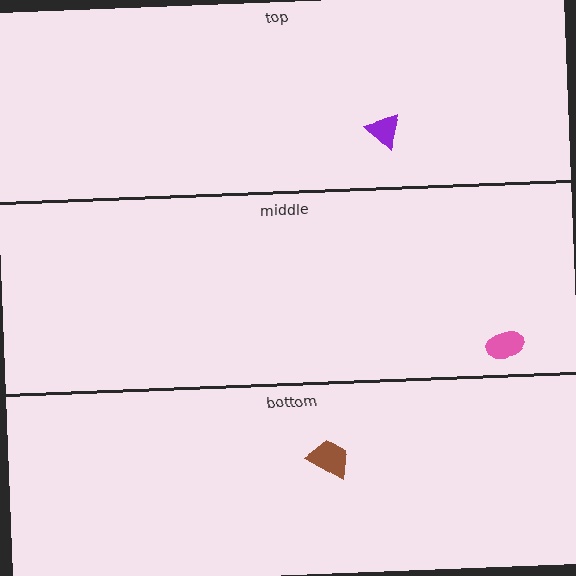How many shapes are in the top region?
1.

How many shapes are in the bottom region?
1.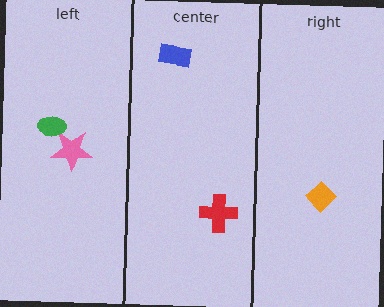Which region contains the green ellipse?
The left region.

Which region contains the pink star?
The left region.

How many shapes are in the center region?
2.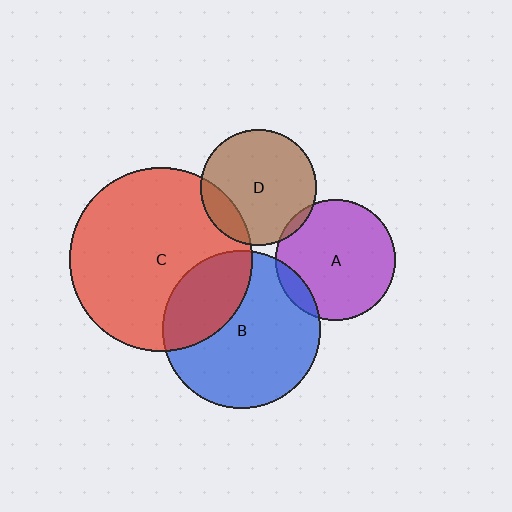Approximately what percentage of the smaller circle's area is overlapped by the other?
Approximately 10%.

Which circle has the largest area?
Circle C (red).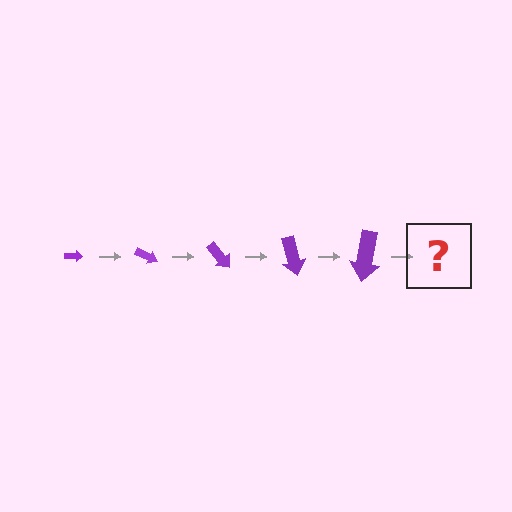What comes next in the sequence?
The next element should be an arrow, larger than the previous one and rotated 125 degrees from the start.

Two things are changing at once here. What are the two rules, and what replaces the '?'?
The two rules are that the arrow grows larger each step and it rotates 25 degrees each step. The '?' should be an arrow, larger than the previous one and rotated 125 degrees from the start.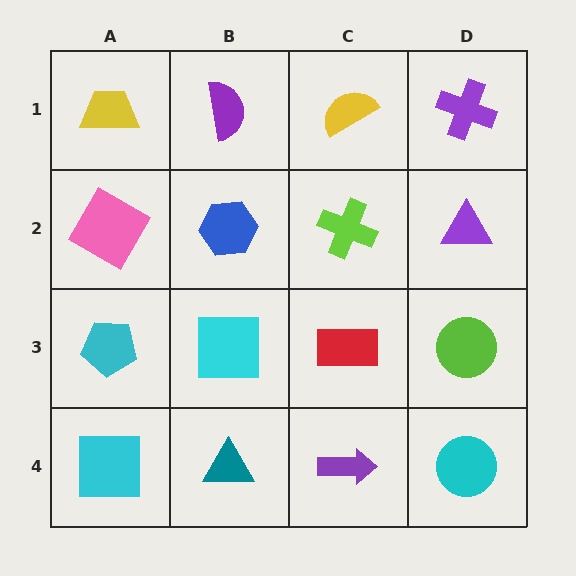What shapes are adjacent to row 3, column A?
A pink square (row 2, column A), a cyan square (row 4, column A), a cyan square (row 3, column B).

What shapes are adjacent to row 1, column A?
A pink square (row 2, column A), a purple semicircle (row 1, column B).